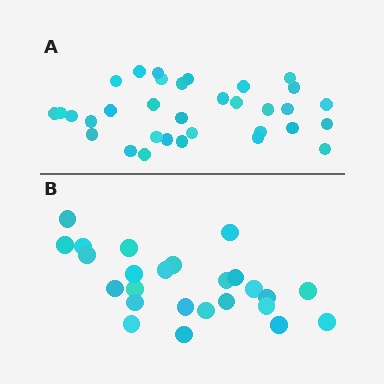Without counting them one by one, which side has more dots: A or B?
Region A (the top region) has more dots.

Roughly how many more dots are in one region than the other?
Region A has roughly 8 or so more dots than region B.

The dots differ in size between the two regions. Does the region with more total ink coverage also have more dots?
No. Region B has more total ink coverage because its dots are larger, but region A actually contains more individual dots. Total area can be misleading — the number of items is what matters here.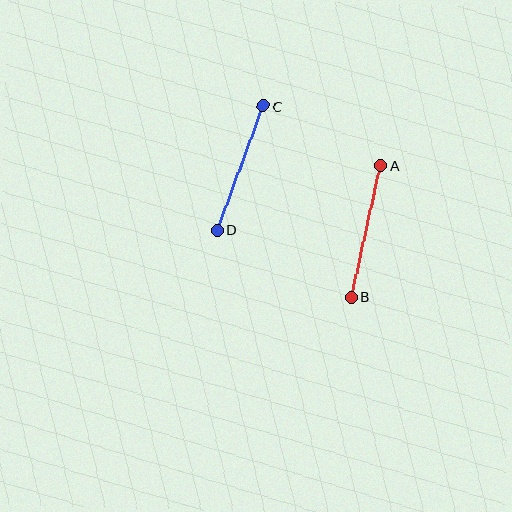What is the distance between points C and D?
The distance is approximately 132 pixels.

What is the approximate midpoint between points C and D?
The midpoint is at approximately (240, 168) pixels.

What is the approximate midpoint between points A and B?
The midpoint is at approximately (366, 231) pixels.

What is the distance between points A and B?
The distance is approximately 135 pixels.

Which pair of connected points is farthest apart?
Points A and B are farthest apart.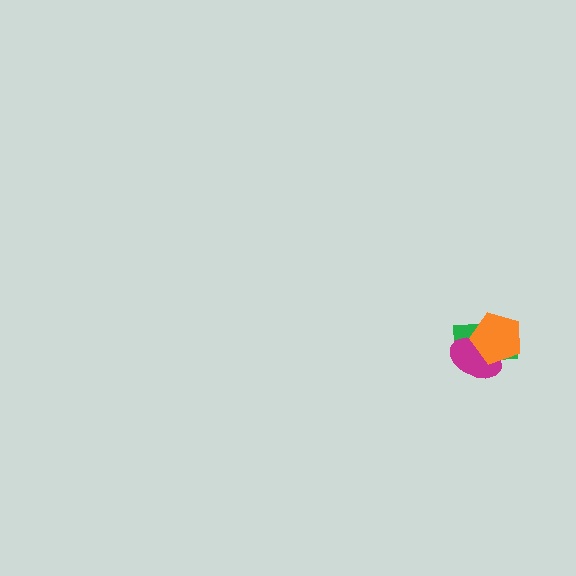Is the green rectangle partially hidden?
Yes, it is partially covered by another shape.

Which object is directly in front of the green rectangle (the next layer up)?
The magenta ellipse is directly in front of the green rectangle.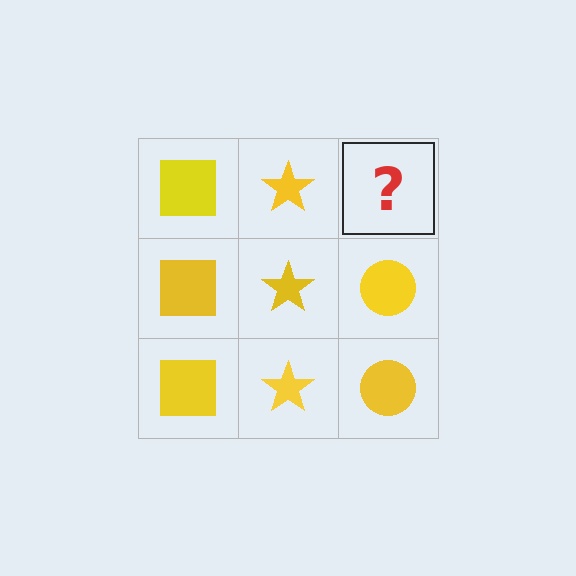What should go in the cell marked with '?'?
The missing cell should contain a yellow circle.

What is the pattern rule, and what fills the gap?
The rule is that each column has a consistent shape. The gap should be filled with a yellow circle.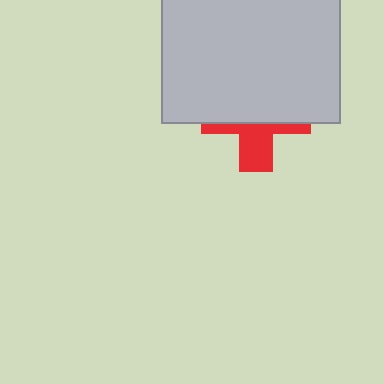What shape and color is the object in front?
The object in front is a light gray rectangle.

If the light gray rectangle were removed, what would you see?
You would see the complete red cross.